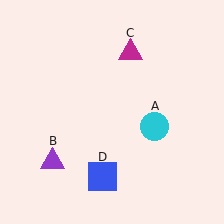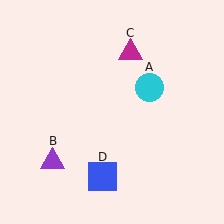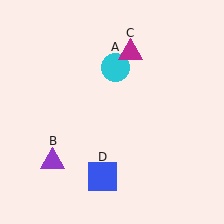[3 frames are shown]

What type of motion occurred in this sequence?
The cyan circle (object A) rotated counterclockwise around the center of the scene.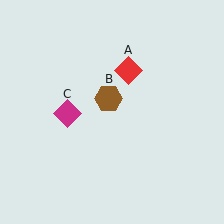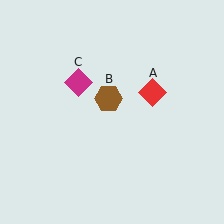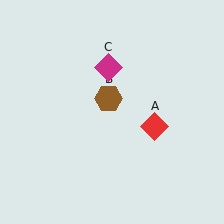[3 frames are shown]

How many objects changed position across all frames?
2 objects changed position: red diamond (object A), magenta diamond (object C).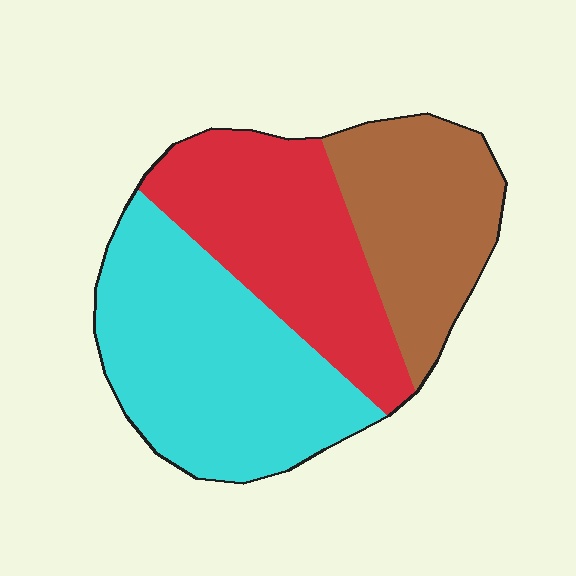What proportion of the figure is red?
Red covers 32% of the figure.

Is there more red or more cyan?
Cyan.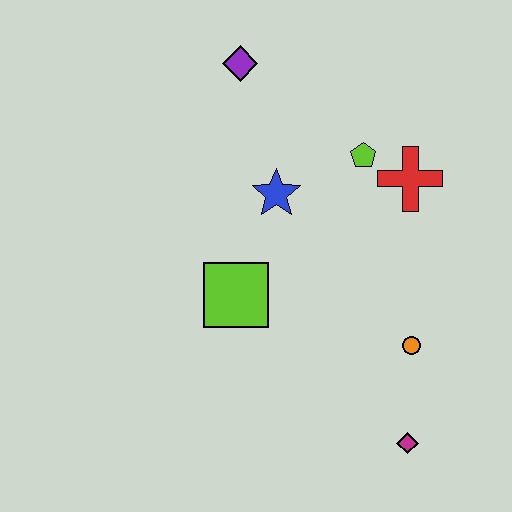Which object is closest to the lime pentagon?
The red cross is closest to the lime pentagon.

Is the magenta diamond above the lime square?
No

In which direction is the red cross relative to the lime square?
The red cross is to the right of the lime square.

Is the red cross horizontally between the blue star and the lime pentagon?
No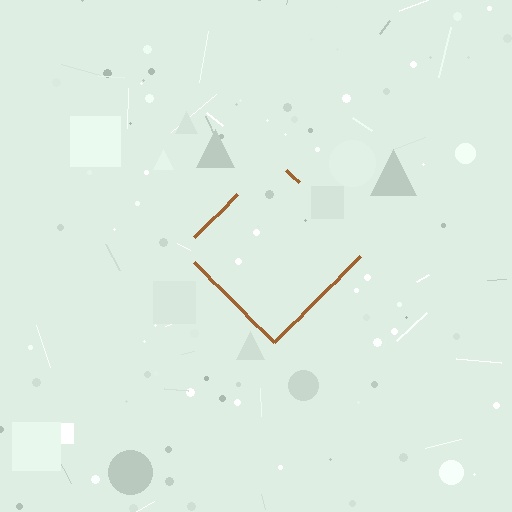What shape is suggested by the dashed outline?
The dashed outline suggests a diamond.